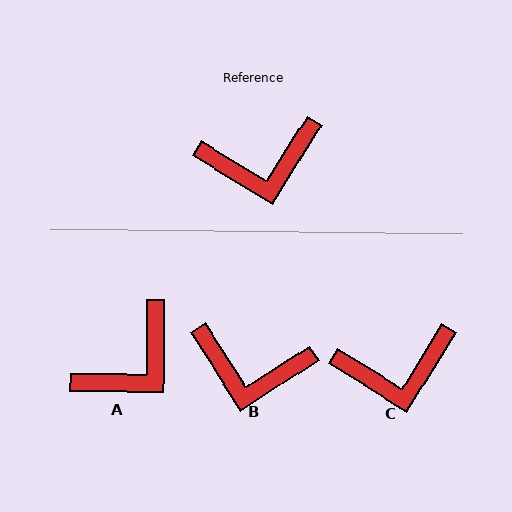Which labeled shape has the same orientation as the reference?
C.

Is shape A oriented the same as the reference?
No, it is off by about 31 degrees.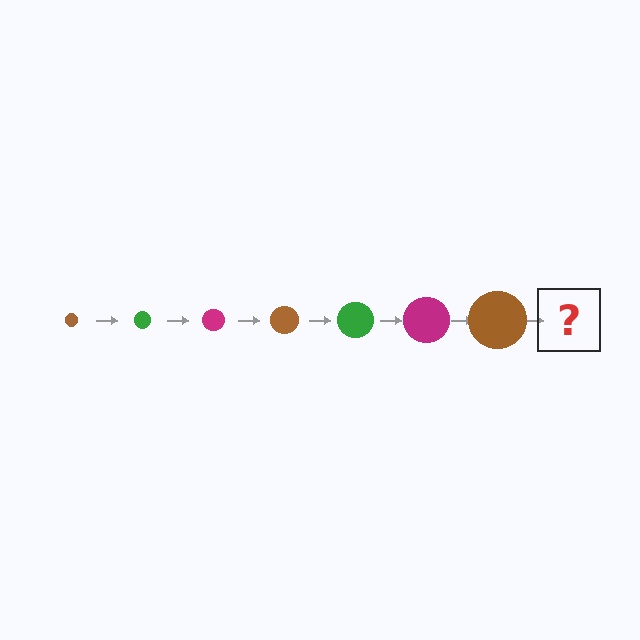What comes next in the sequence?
The next element should be a green circle, larger than the previous one.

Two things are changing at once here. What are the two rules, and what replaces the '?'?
The two rules are that the circle grows larger each step and the color cycles through brown, green, and magenta. The '?' should be a green circle, larger than the previous one.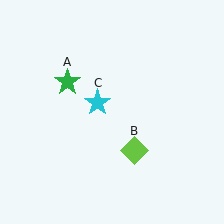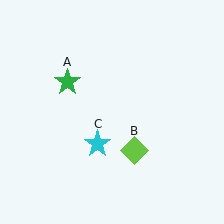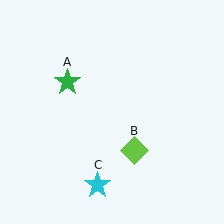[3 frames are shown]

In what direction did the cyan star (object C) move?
The cyan star (object C) moved down.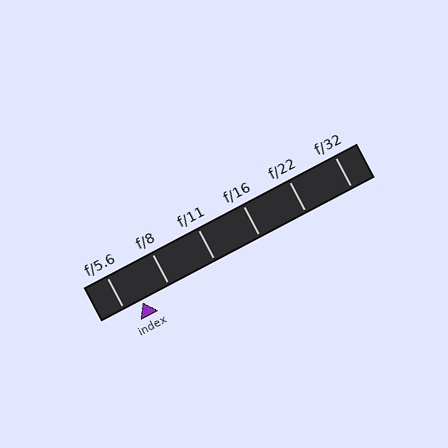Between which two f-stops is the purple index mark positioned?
The index mark is between f/5.6 and f/8.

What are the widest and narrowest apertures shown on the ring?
The widest aperture shown is f/5.6 and the narrowest is f/32.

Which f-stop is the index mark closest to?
The index mark is closest to f/5.6.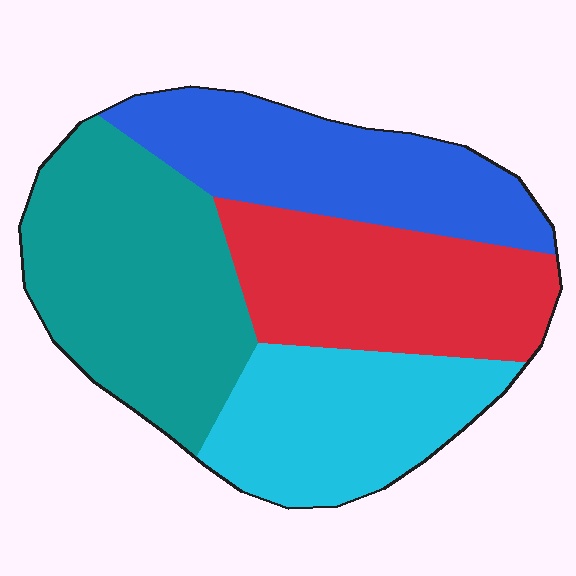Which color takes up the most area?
Teal, at roughly 30%.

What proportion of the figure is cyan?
Cyan covers around 20% of the figure.